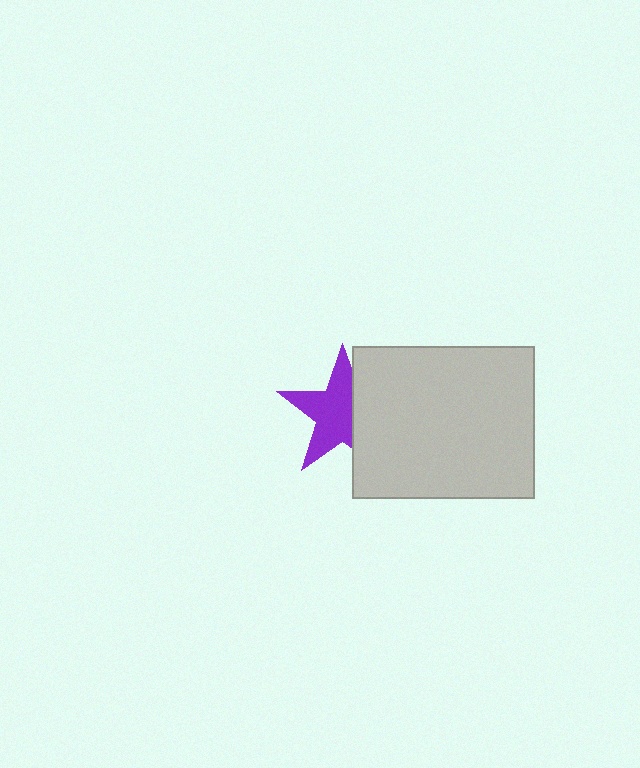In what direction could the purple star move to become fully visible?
The purple star could move left. That would shift it out from behind the light gray rectangle entirely.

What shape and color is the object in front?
The object in front is a light gray rectangle.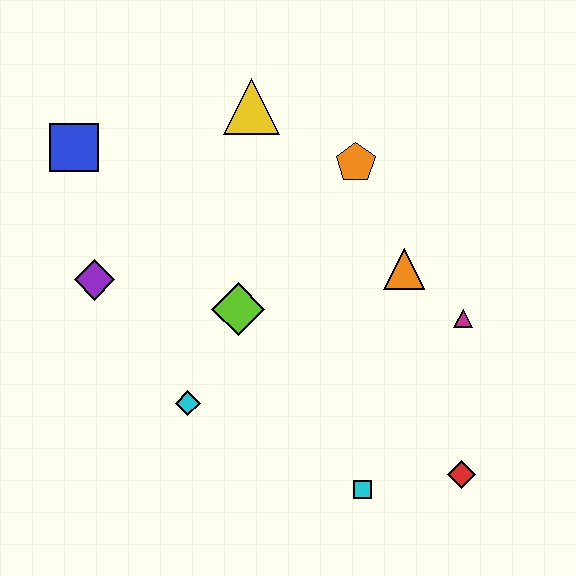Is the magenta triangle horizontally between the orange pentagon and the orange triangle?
No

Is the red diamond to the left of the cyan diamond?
No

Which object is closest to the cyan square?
The red diamond is closest to the cyan square.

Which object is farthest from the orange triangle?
The blue square is farthest from the orange triangle.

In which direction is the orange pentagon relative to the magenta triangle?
The orange pentagon is above the magenta triangle.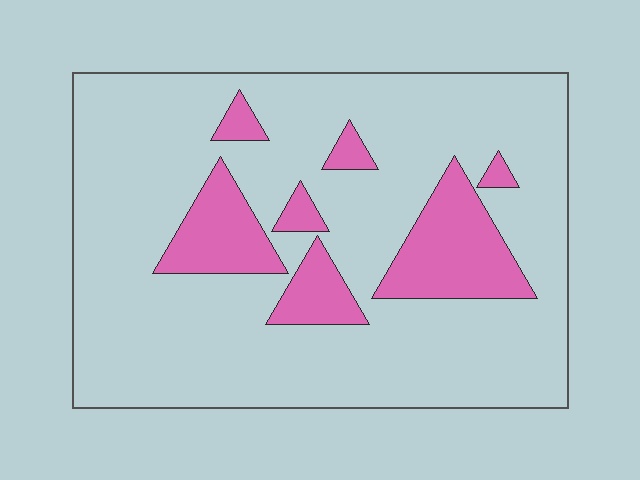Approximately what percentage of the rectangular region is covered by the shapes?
Approximately 20%.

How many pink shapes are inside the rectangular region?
7.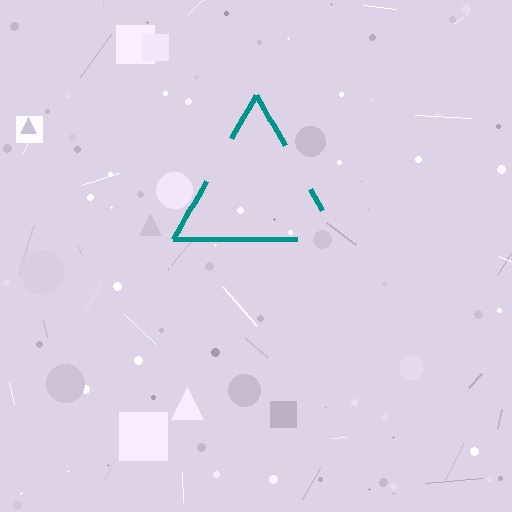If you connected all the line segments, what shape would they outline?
They would outline a triangle.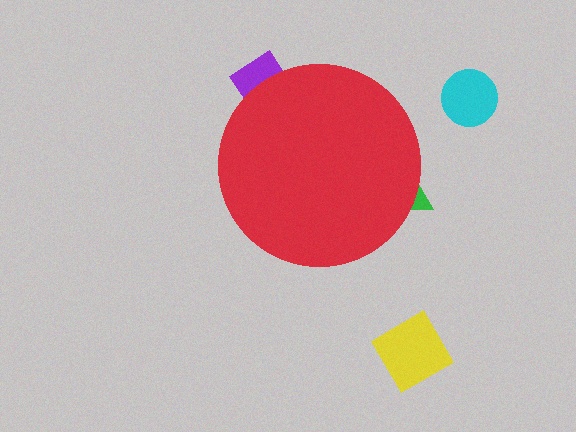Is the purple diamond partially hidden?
Yes, the purple diamond is partially hidden behind the red circle.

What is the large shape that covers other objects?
A red circle.